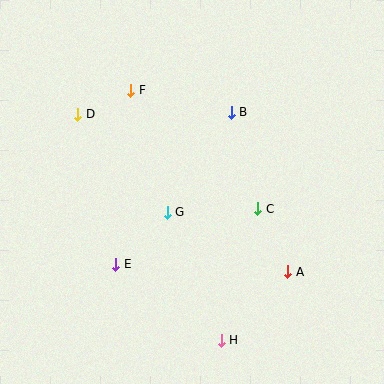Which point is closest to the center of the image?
Point G at (167, 212) is closest to the center.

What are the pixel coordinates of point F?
Point F is at (131, 90).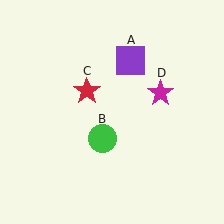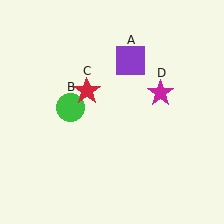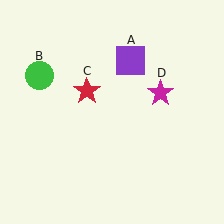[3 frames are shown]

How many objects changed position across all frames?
1 object changed position: green circle (object B).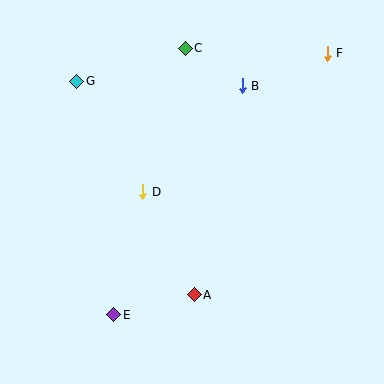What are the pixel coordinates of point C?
Point C is at (185, 48).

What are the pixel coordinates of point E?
Point E is at (114, 315).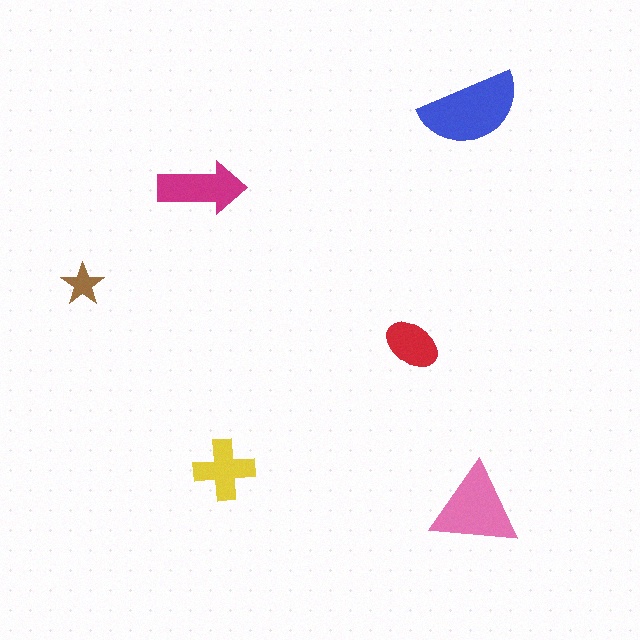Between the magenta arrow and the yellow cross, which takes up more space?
The magenta arrow.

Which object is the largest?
The blue semicircle.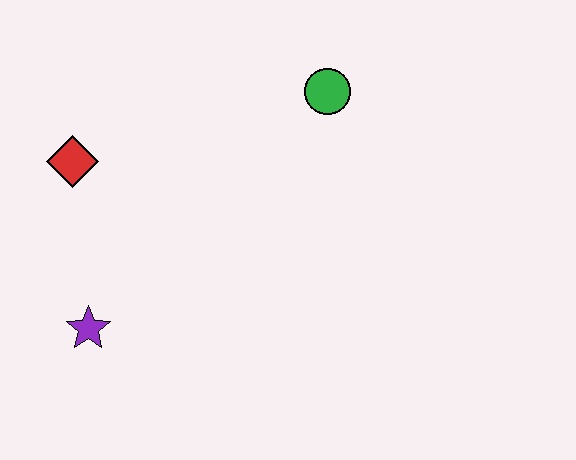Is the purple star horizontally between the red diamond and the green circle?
Yes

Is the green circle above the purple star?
Yes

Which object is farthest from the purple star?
The green circle is farthest from the purple star.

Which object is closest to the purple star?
The red diamond is closest to the purple star.